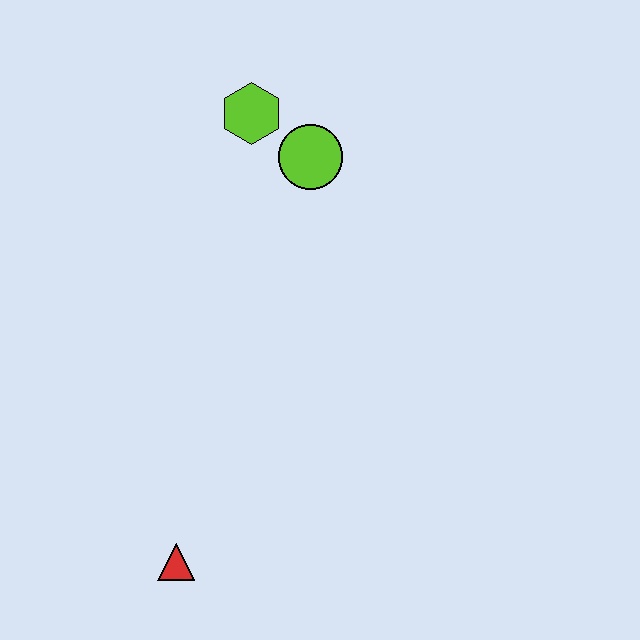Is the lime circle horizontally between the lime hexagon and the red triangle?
No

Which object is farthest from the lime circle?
The red triangle is farthest from the lime circle.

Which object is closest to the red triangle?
The lime circle is closest to the red triangle.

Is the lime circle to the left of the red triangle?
No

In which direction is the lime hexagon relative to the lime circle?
The lime hexagon is to the left of the lime circle.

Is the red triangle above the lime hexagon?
No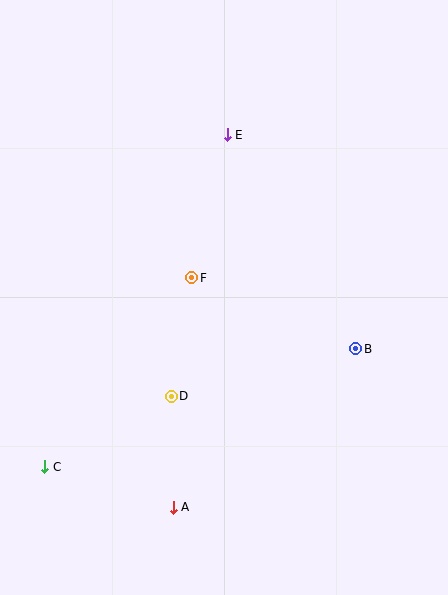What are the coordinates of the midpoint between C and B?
The midpoint between C and B is at (200, 408).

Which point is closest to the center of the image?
Point F at (192, 278) is closest to the center.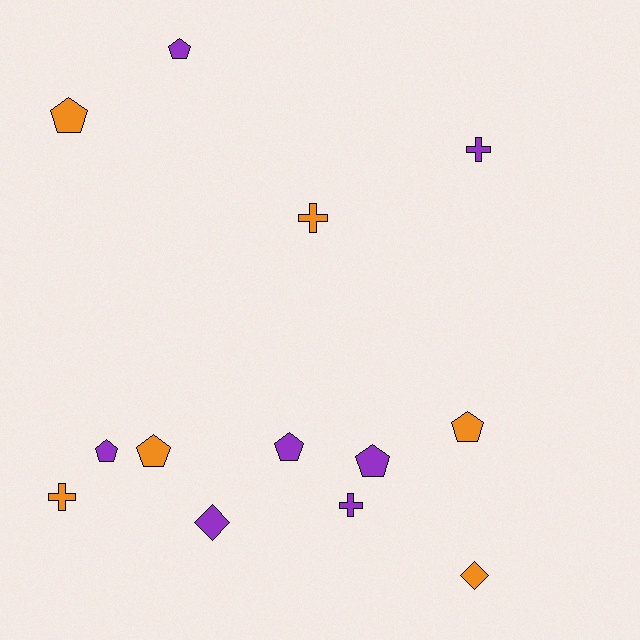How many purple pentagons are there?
There are 4 purple pentagons.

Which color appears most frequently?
Purple, with 7 objects.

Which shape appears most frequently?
Pentagon, with 7 objects.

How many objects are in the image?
There are 13 objects.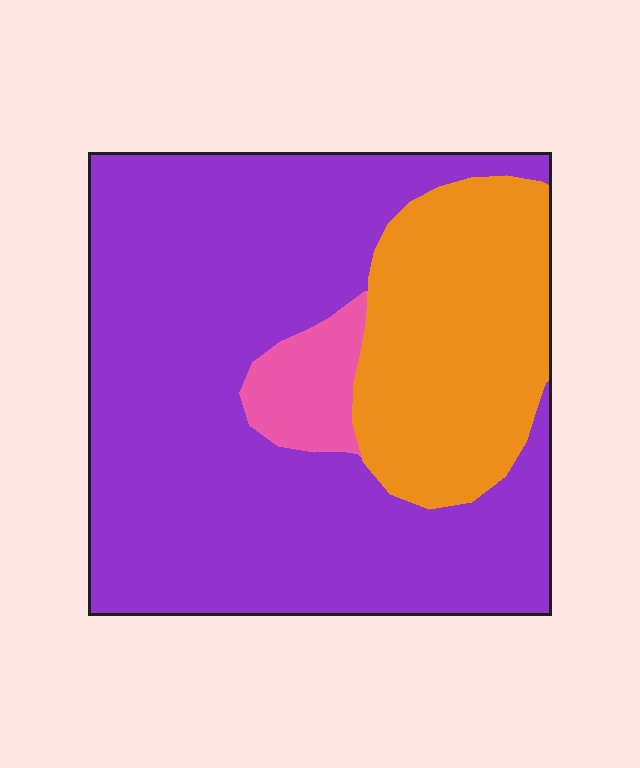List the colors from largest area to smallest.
From largest to smallest: purple, orange, pink.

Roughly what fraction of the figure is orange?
Orange takes up about one quarter (1/4) of the figure.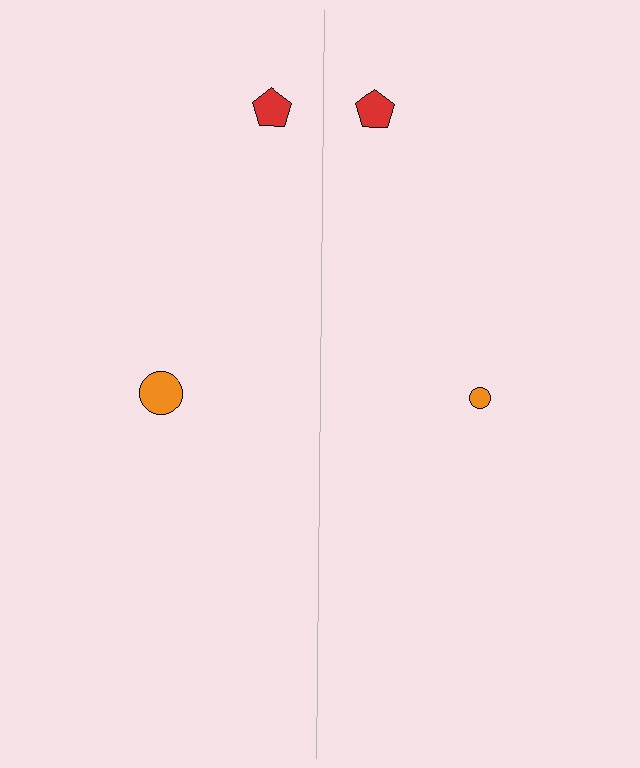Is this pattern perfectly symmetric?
No, the pattern is not perfectly symmetric. The orange circle on the right side has a different size than its mirror counterpart.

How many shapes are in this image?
There are 4 shapes in this image.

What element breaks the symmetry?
The orange circle on the right side has a different size than its mirror counterpart.